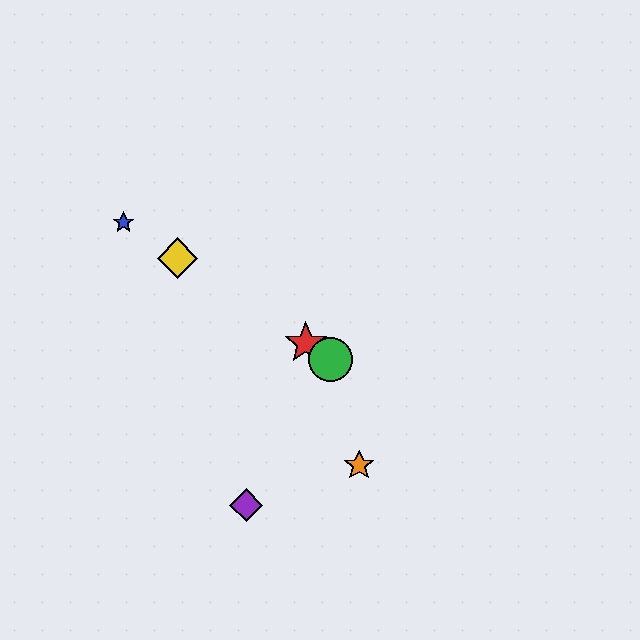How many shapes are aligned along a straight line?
4 shapes (the red star, the blue star, the green circle, the yellow diamond) are aligned along a straight line.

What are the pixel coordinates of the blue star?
The blue star is at (124, 222).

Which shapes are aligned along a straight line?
The red star, the blue star, the green circle, the yellow diamond are aligned along a straight line.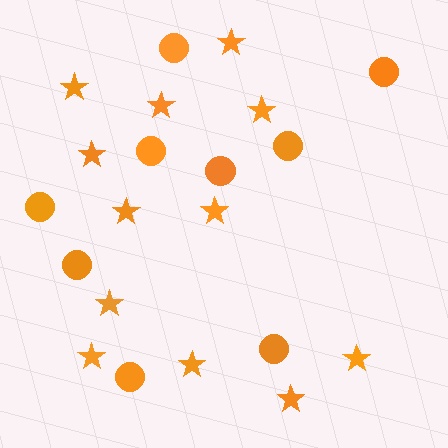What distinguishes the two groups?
There are 2 groups: one group of circles (9) and one group of stars (12).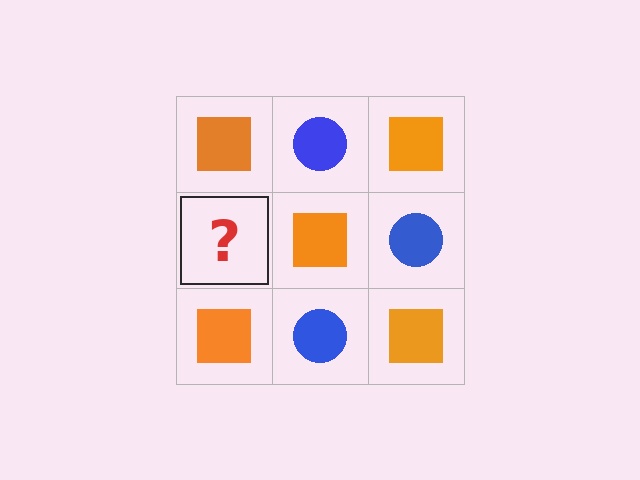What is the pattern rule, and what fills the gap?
The rule is that it alternates orange square and blue circle in a checkerboard pattern. The gap should be filled with a blue circle.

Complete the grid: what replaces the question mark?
The question mark should be replaced with a blue circle.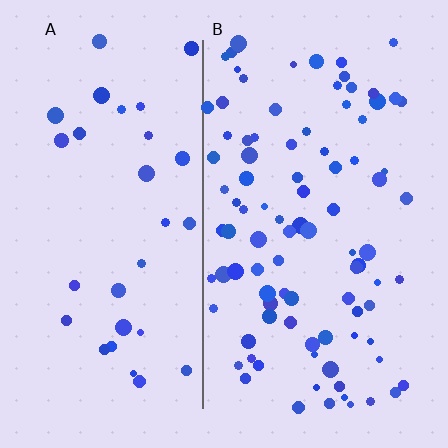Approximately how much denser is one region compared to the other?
Approximately 3.1× — region B over region A.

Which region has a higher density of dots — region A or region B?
B (the right).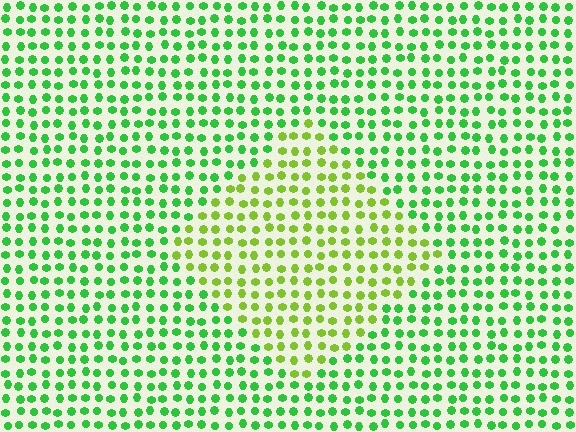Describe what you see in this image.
The image is filled with small green elements in a uniform arrangement. A diamond-shaped region is visible where the elements are tinted to a slightly different hue, forming a subtle color boundary.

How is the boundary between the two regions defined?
The boundary is defined purely by a slight shift in hue (about 39 degrees). Spacing, size, and orientation are identical on both sides.